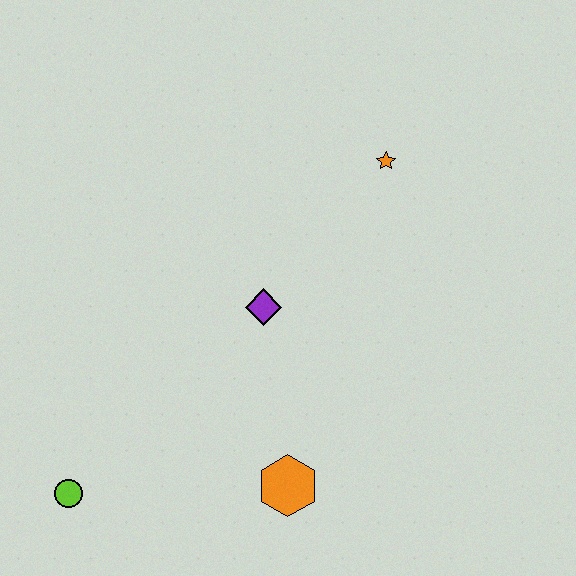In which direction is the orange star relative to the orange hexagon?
The orange star is above the orange hexagon.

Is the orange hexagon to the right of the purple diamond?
Yes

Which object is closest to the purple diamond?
The orange hexagon is closest to the purple diamond.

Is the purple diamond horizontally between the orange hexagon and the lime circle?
Yes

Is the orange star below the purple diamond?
No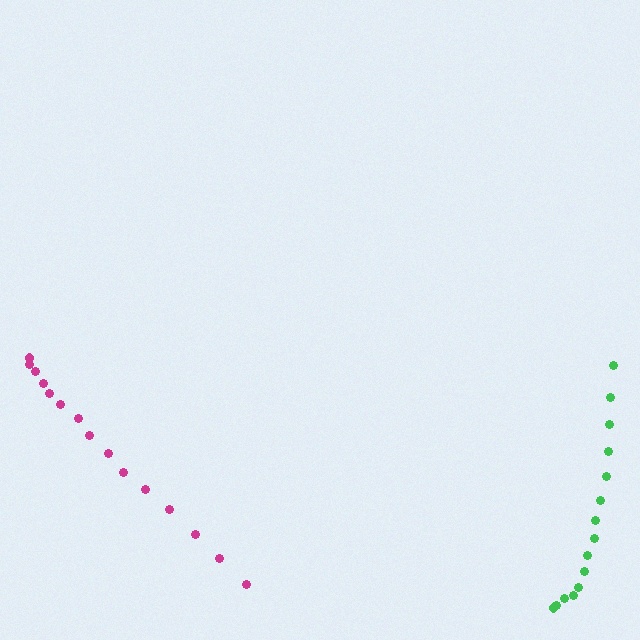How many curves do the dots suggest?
There are 2 distinct paths.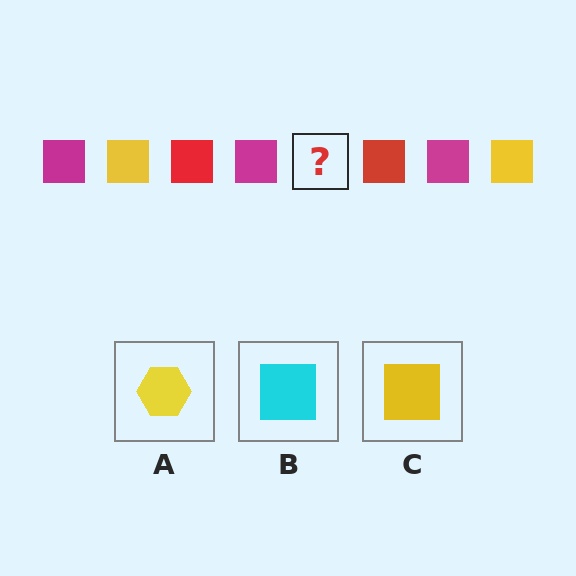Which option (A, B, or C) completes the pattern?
C.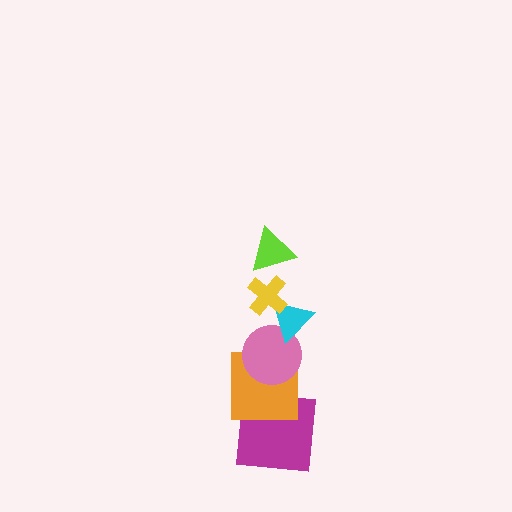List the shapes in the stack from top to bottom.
From top to bottom: the lime triangle, the yellow cross, the cyan triangle, the pink circle, the orange square, the magenta square.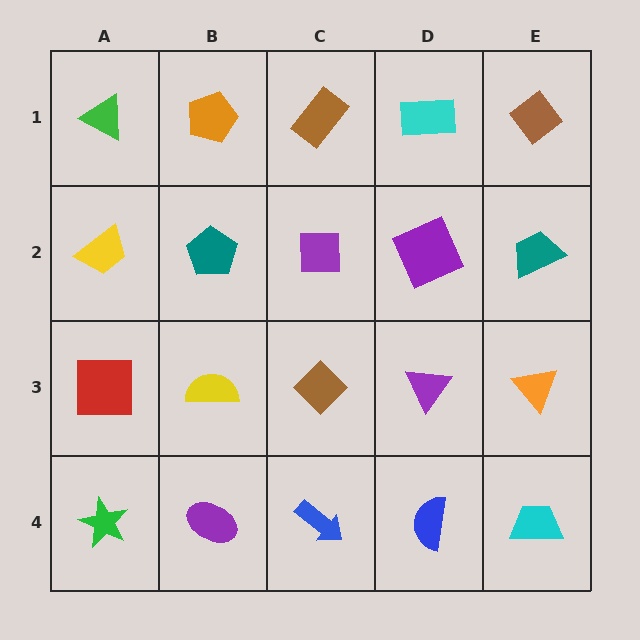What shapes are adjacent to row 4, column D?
A purple triangle (row 3, column D), a blue arrow (row 4, column C), a cyan trapezoid (row 4, column E).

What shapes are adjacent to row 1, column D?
A purple square (row 2, column D), a brown rectangle (row 1, column C), a brown diamond (row 1, column E).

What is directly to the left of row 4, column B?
A green star.